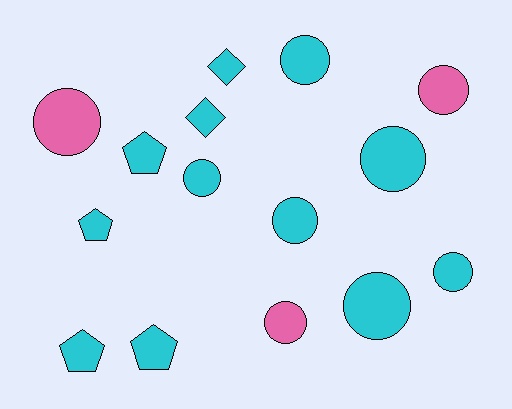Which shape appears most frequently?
Circle, with 9 objects.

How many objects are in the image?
There are 15 objects.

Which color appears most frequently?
Cyan, with 12 objects.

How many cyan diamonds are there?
There are 2 cyan diamonds.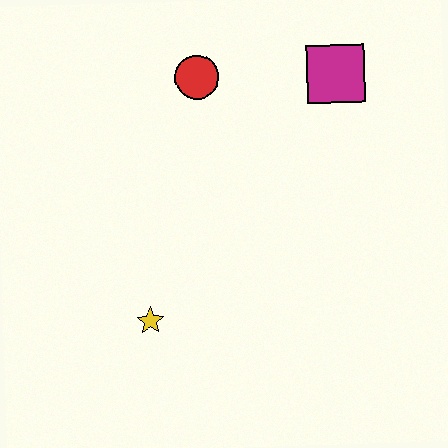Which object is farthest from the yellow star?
The magenta square is farthest from the yellow star.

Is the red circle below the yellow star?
No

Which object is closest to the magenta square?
The red circle is closest to the magenta square.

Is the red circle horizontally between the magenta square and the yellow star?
Yes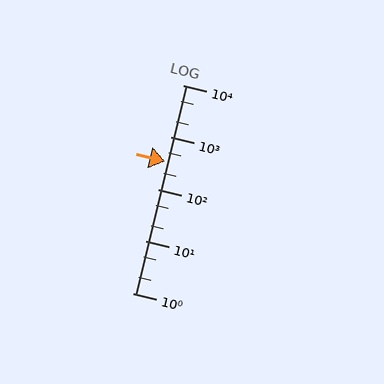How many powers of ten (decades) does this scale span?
The scale spans 4 decades, from 1 to 10000.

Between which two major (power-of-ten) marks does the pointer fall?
The pointer is between 100 and 1000.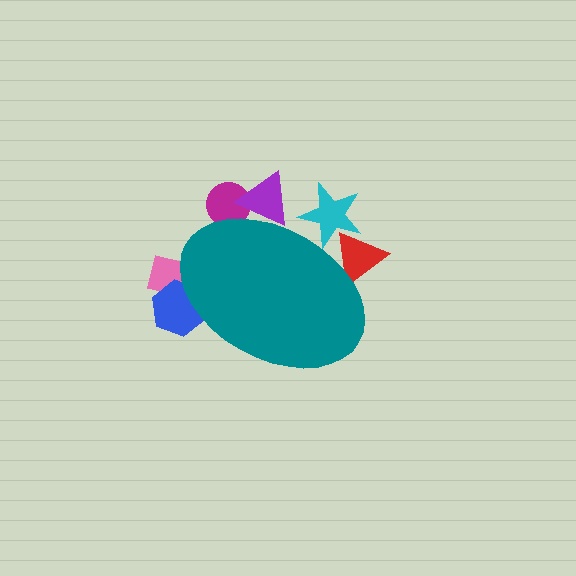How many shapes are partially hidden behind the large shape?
6 shapes are partially hidden.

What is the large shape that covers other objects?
A teal ellipse.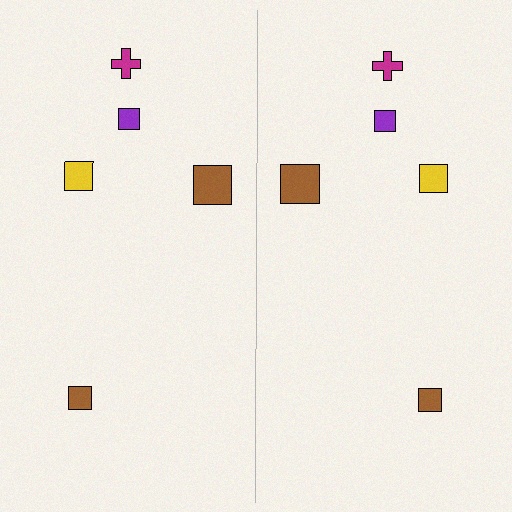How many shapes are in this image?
There are 10 shapes in this image.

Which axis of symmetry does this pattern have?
The pattern has a vertical axis of symmetry running through the center of the image.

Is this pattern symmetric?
Yes, this pattern has bilateral (reflection) symmetry.